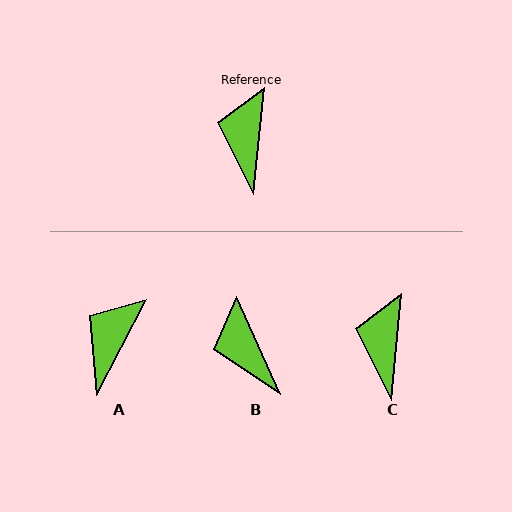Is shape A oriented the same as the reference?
No, it is off by about 22 degrees.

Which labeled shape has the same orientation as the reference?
C.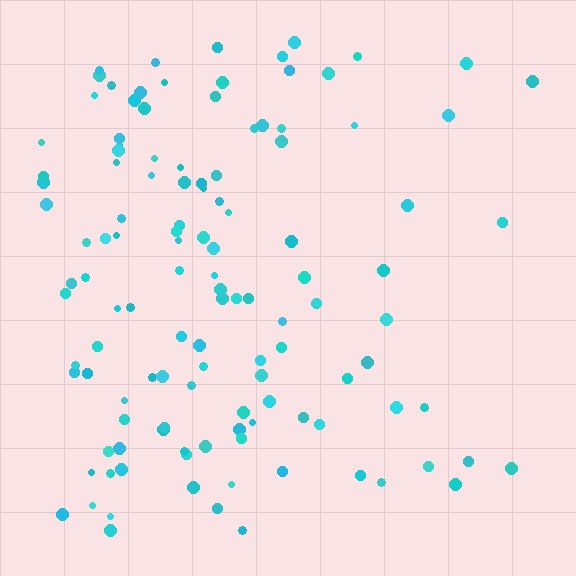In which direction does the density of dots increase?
From right to left, with the left side densest.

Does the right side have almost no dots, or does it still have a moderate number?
Still a moderate number, just noticeably fewer than the left.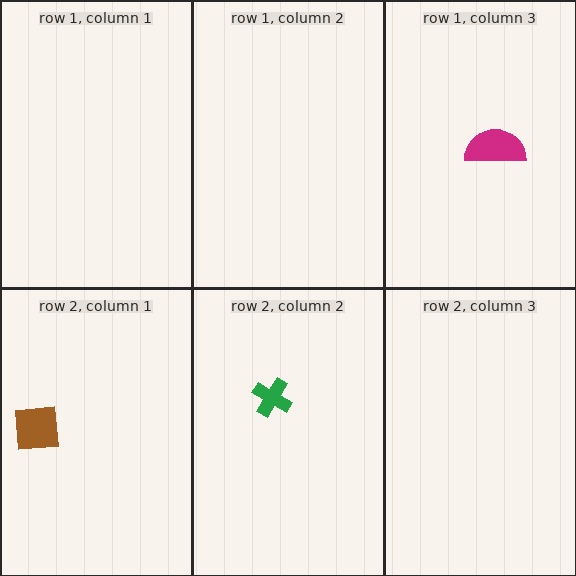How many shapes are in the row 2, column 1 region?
1.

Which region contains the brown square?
The row 2, column 1 region.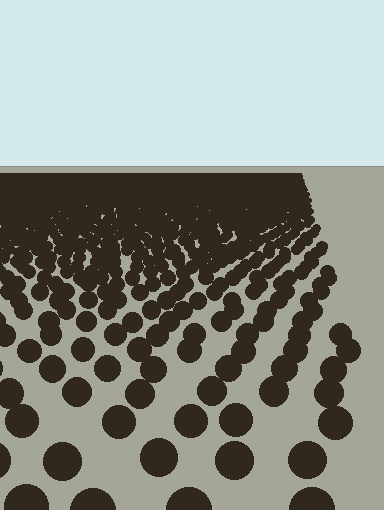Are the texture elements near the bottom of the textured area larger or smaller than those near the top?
Larger. Near the bottom, elements are closer to the viewer and appear at a bigger on-screen size.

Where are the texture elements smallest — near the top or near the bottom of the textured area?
Near the top.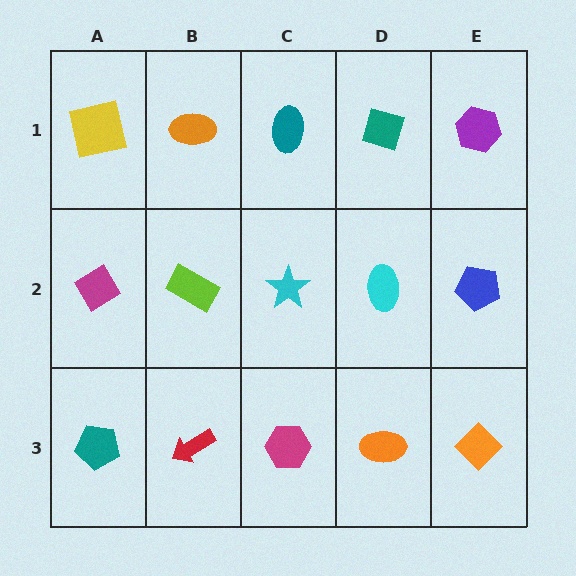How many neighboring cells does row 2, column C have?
4.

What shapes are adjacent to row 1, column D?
A cyan ellipse (row 2, column D), a teal ellipse (row 1, column C), a purple hexagon (row 1, column E).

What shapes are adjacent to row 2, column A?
A yellow square (row 1, column A), a teal pentagon (row 3, column A), a lime rectangle (row 2, column B).